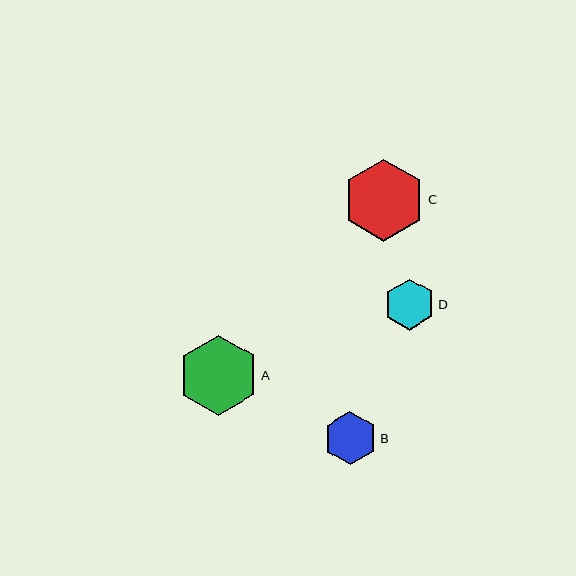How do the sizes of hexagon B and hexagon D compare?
Hexagon B and hexagon D are approximately the same size.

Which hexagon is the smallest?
Hexagon D is the smallest with a size of approximately 51 pixels.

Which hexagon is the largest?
Hexagon C is the largest with a size of approximately 82 pixels.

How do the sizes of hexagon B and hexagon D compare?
Hexagon B and hexagon D are approximately the same size.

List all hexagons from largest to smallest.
From largest to smallest: C, A, B, D.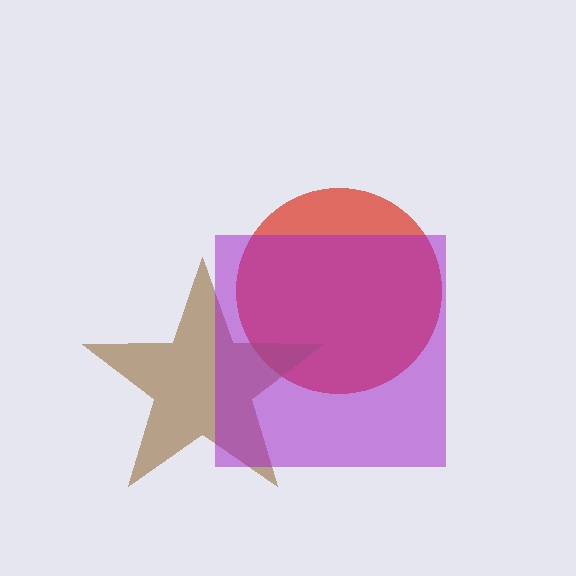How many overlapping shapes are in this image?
There are 3 overlapping shapes in the image.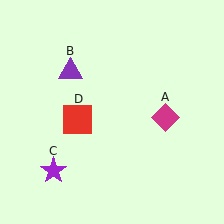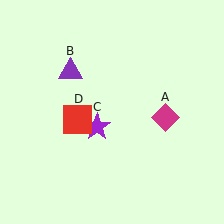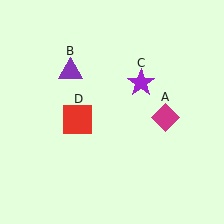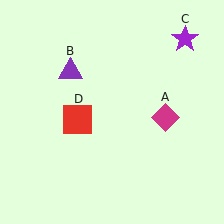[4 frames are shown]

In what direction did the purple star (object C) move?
The purple star (object C) moved up and to the right.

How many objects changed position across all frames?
1 object changed position: purple star (object C).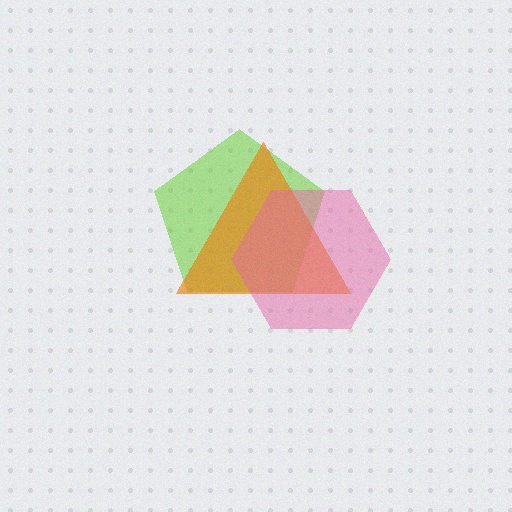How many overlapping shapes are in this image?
There are 3 overlapping shapes in the image.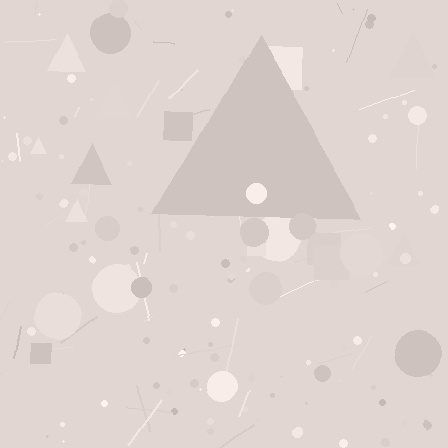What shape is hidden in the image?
A triangle is hidden in the image.